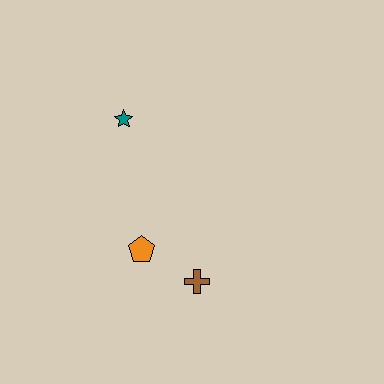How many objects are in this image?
There are 3 objects.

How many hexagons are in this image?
There are no hexagons.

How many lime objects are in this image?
There are no lime objects.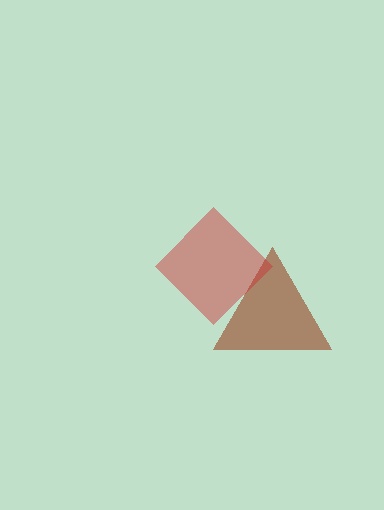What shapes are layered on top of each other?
The layered shapes are: a brown triangle, a red diamond.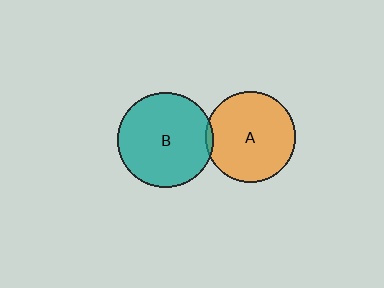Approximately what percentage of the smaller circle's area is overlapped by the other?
Approximately 5%.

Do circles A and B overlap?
Yes.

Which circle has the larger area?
Circle B (teal).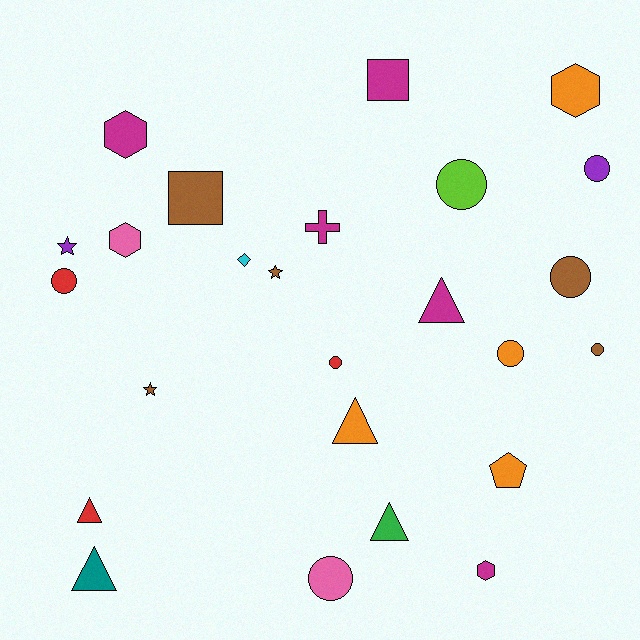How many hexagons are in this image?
There are 4 hexagons.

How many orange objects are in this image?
There are 4 orange objects.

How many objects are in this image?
There are 25 objects.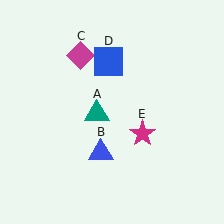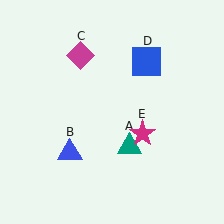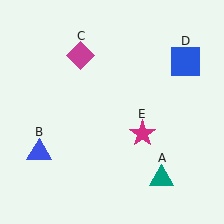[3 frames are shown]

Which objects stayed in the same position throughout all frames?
Magenta diamond (object C) and magenta star (object E) remained stationary.